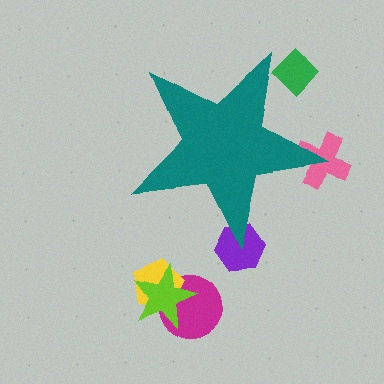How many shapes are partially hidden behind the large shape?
3 shapes are partially hidden.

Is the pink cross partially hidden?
Yes, the pink cross is partially hidden behind the teal star.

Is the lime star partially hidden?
No, the lime star is fully visible.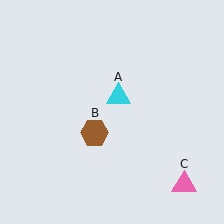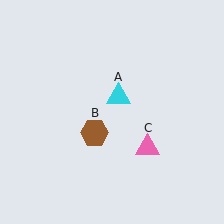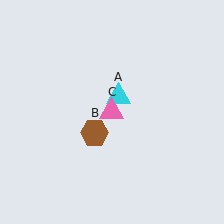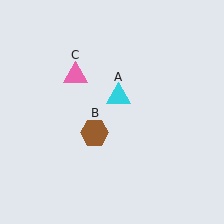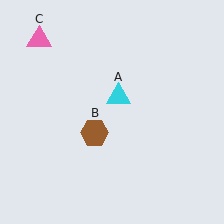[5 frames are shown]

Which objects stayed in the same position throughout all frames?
Cyan triangle (object A) and brown hexagon (object B) remained stationary.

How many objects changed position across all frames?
1 object changed position: pink triangle (object C).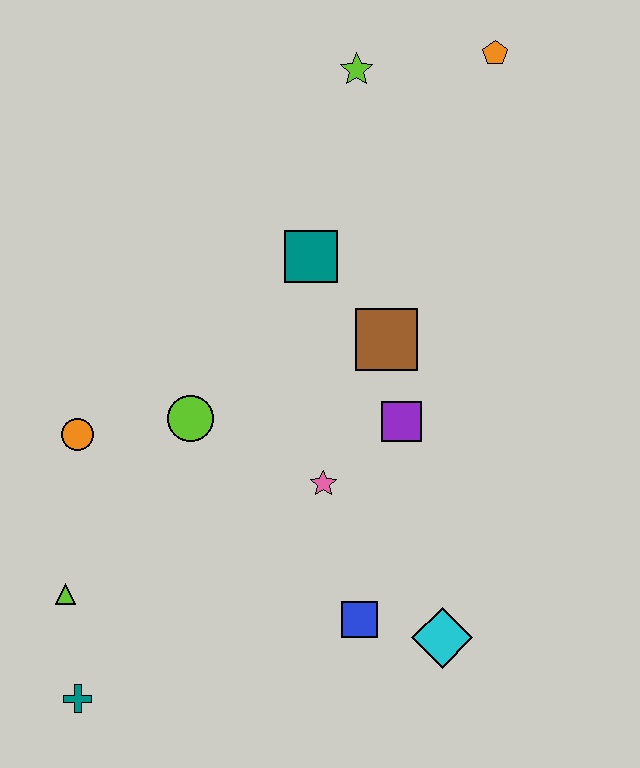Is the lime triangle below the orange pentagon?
Yes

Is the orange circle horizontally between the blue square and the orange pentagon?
No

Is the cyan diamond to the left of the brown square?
No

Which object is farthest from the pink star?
The orange pentagon is farthest from the pink star.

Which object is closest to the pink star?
The purple square is closest to the pink star.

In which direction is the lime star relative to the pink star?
The lime star is above the pink star.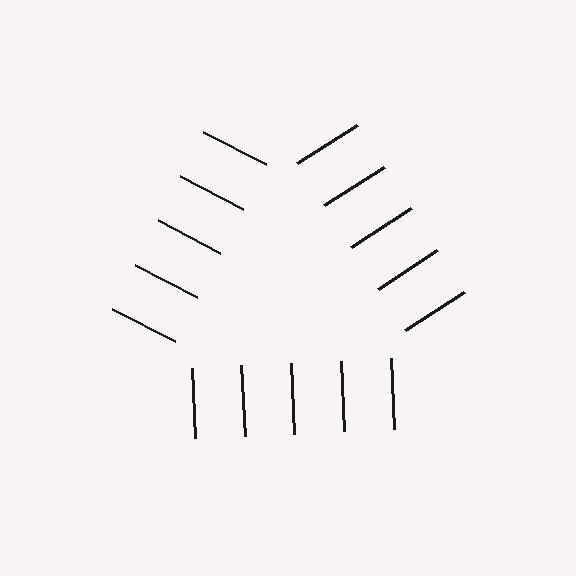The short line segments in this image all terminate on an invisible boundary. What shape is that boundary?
An illusory triangle — the line segments terminate on its edges but no continuous stroke is drawn.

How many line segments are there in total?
15 — 5 along each of the 3 edges.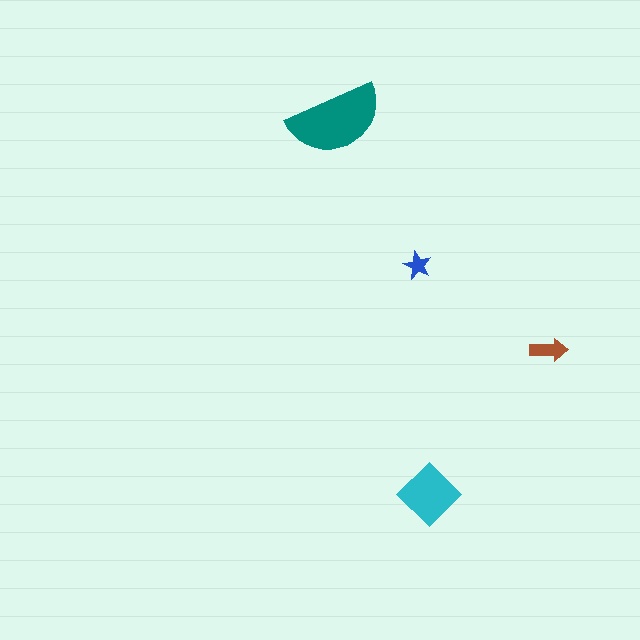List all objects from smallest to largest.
The blue star, the brown arrow, the cyan diamond, the teal semicircle.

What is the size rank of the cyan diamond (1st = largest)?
2nd.